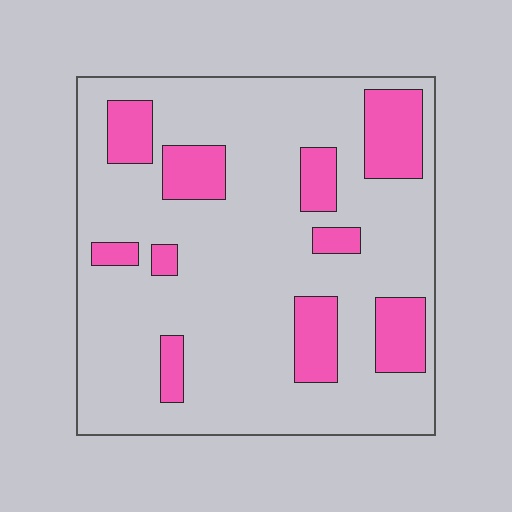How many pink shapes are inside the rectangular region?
10.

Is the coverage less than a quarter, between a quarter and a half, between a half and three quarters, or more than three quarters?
Less than a quarter.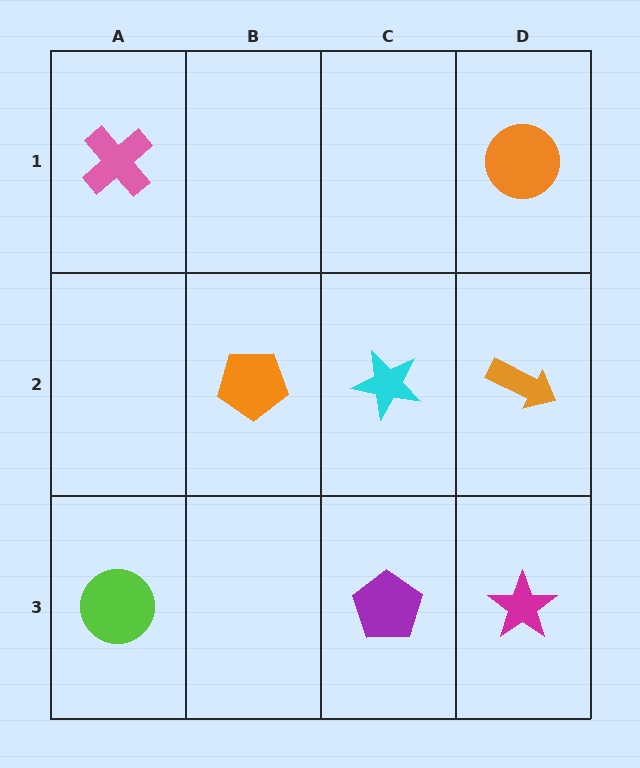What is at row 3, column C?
A purple pentagon.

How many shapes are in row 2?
3 shapes.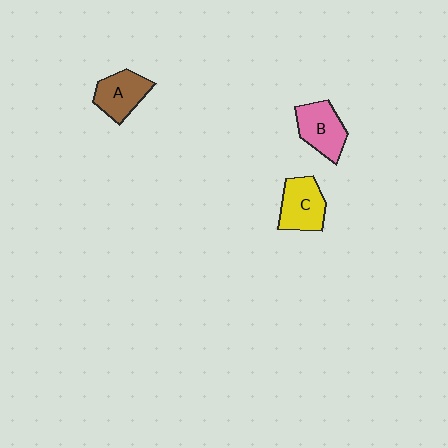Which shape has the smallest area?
Shape A (brown).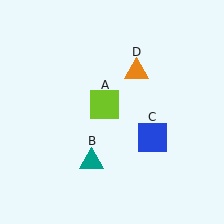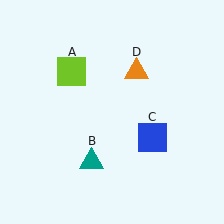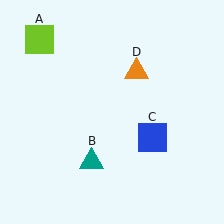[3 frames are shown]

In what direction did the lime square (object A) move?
The lime square (object A) moved up and to the left.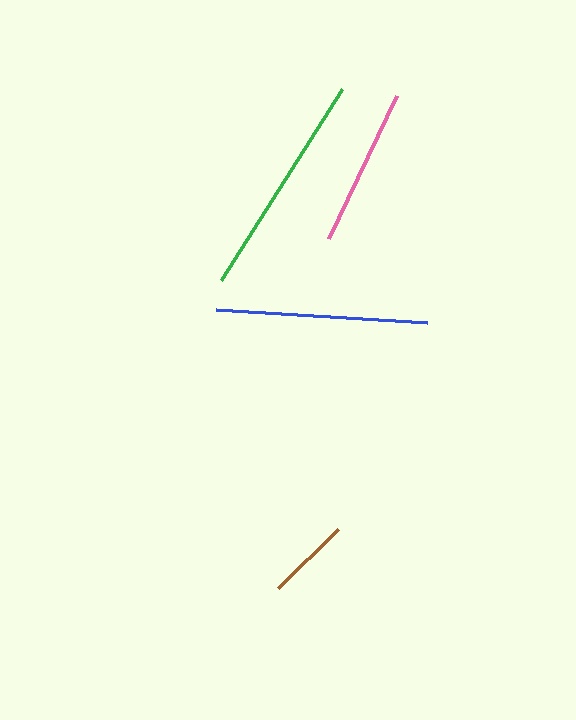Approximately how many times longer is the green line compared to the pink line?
The green line is approximately 1.4 times the length of the pink line.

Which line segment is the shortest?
The brown line is the shortest at approximately 84 pixels.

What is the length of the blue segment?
The blue segment is approximately 212 pixels long.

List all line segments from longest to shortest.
From longest to shortest: green, blue, pink, brown.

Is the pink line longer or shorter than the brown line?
The pink line is longer than the brown line.